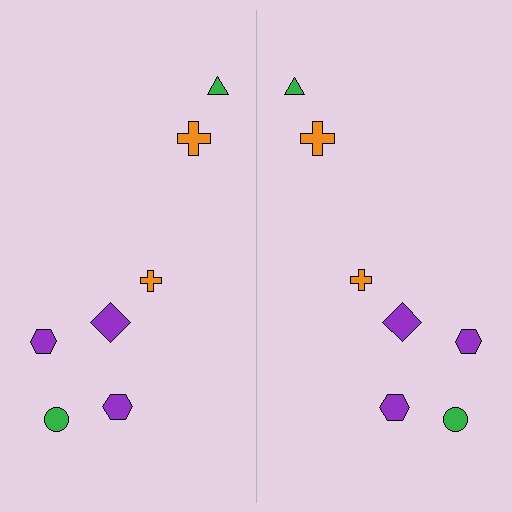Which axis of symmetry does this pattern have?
The pattern has a vertical axis of symmetry running through the center of the image.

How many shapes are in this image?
There are 14 shapes in this image.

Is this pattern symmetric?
Yes, this pattern has bilateral (reflection) symmetry.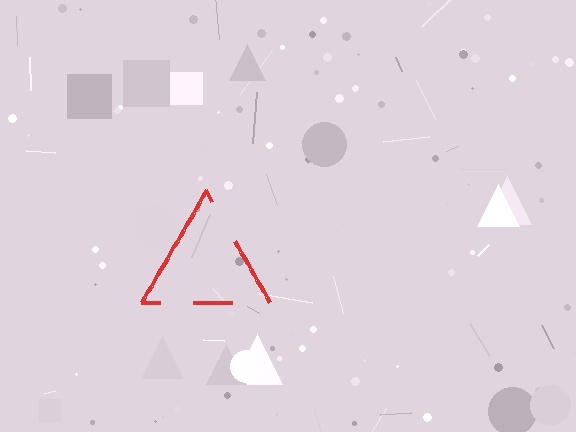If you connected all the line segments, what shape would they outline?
They would outline a triangle.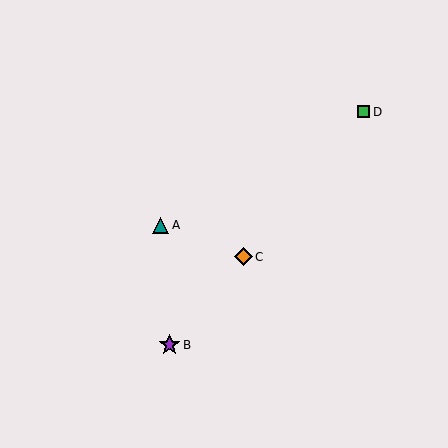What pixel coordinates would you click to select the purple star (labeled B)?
Click at (169, 345) to select the purple star B.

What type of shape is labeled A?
Shape A is a teal triangle.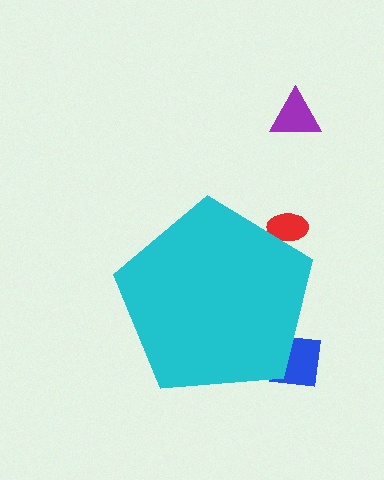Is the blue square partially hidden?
Yes, the blue square is partially hidden behind the cyan pentagon.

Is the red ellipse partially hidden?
Yes, the red ellipse is partially hidden behind the cyan pentagon.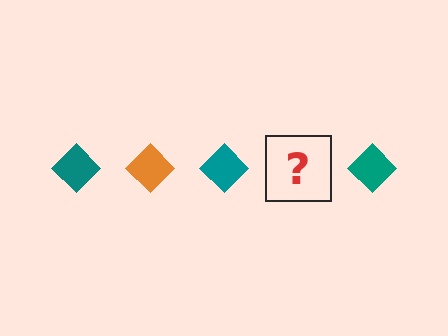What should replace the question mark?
The question mark should be replaced with an orange diamond.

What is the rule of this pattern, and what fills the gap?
The rule is that the pattern cycles through teal, orange diamonds. The gap should be filled with an orange diamond.